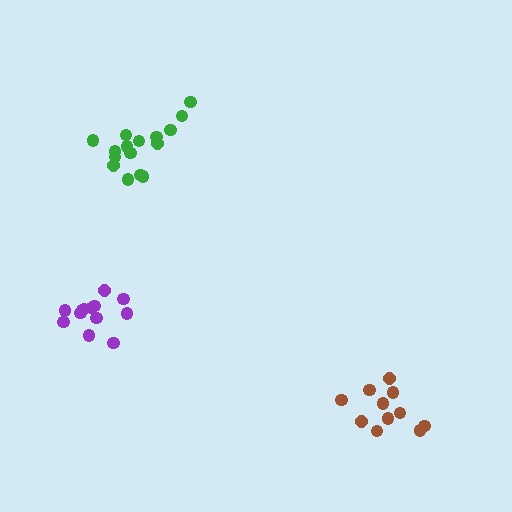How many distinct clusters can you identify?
There are 3 distinct clusters.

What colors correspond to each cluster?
The clusters are colored: brown, green, purple.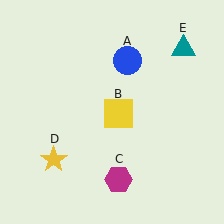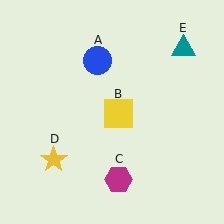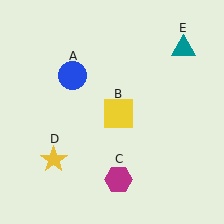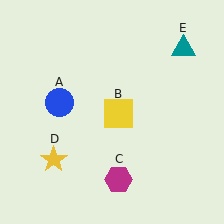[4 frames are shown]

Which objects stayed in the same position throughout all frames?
Yellow square (object B) and magenta hexagon (object C) and yellow star (object D) and teal triangle (object E) remained stationary.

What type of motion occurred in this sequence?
The blue circle (object A) rotated counterclockwise around the center of the scene.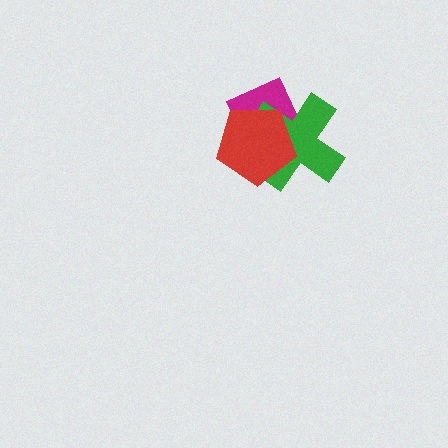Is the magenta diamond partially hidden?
Yes, it is partially covered by another shape.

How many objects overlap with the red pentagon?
2 objects overlap with the red pentagon.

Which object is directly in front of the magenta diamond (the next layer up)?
The green cross is directly in front of the magenta diamond.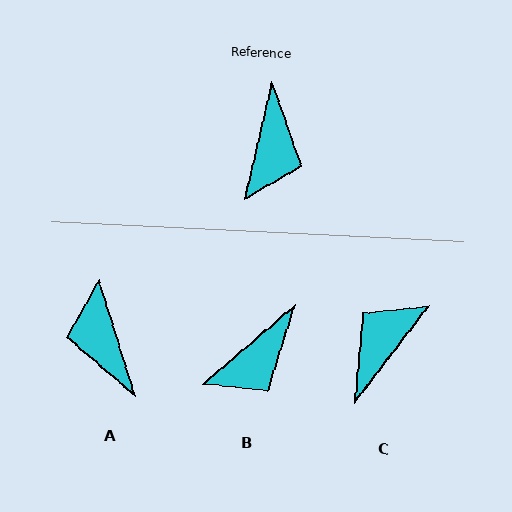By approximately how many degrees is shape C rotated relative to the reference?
Approximately 156 degrees counter-clockwise.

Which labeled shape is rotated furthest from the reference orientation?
C, about 156 degrees away.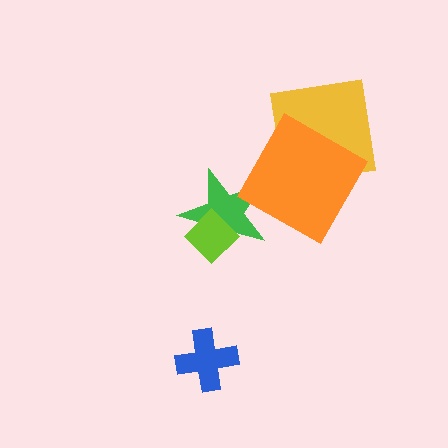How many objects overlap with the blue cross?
0 objects overlap with the blue cross.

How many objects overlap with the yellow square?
1 object overlaps with the yellow square.